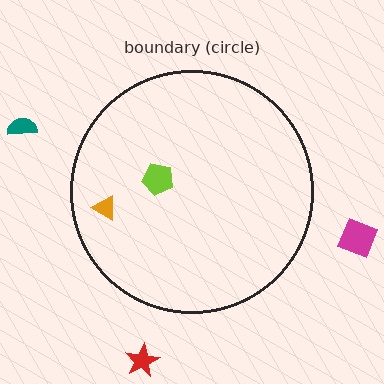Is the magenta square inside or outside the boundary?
Outside.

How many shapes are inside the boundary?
2 inside, 3 outside.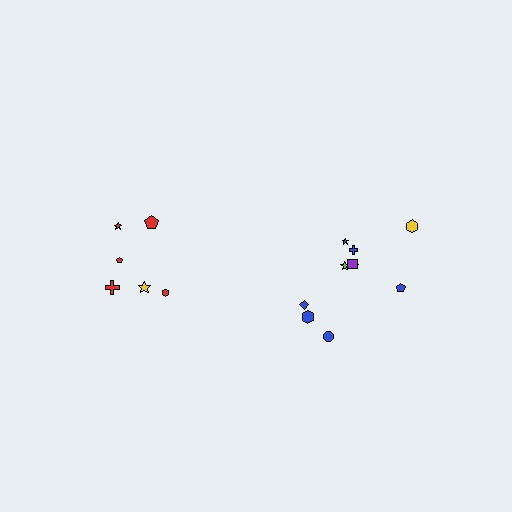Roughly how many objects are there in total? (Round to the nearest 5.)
Roughly 15 objects in total.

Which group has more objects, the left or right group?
The right group.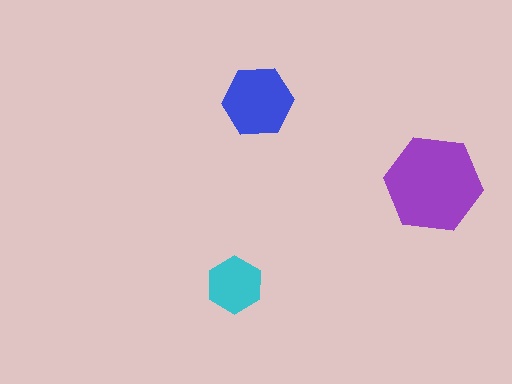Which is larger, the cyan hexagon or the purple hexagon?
The purple one.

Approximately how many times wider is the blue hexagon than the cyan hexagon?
About 1.5 times wider.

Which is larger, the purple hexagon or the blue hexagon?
The purple one.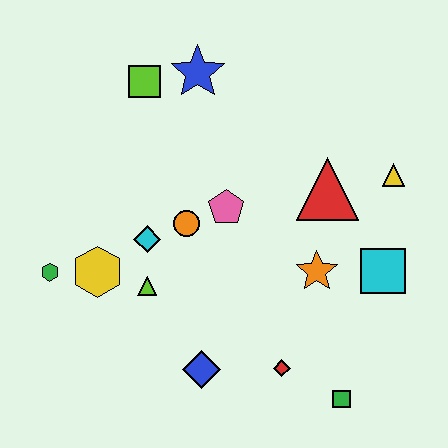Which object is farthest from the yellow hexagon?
The yellow triangle is farthest from the yellow hexagon.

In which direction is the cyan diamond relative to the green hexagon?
The cyan diamond is to the right of the green hexagon.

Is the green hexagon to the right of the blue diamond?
No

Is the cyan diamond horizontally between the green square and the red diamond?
No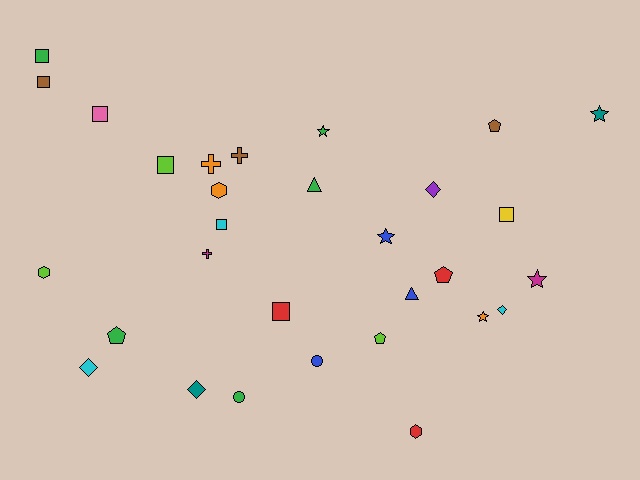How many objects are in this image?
There are 30 objects.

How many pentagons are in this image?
There are 4 pentagons.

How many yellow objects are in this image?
There is 1 yellow object.